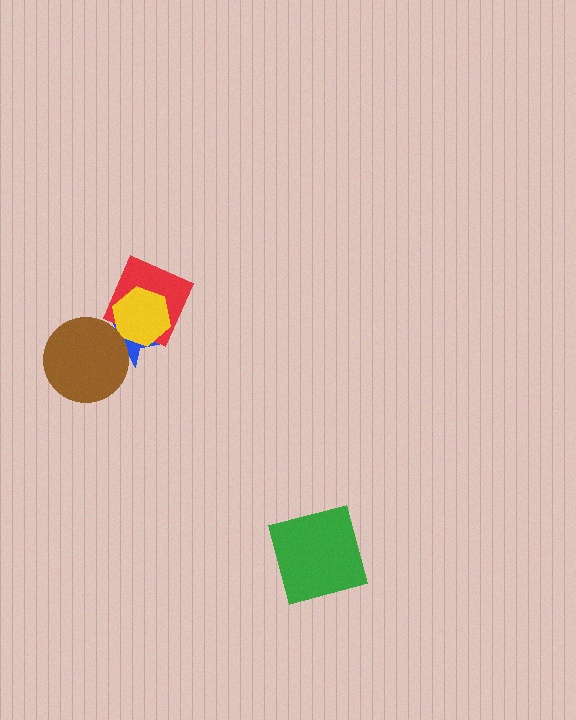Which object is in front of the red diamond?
The yellow hexagon is in front of the red diamond.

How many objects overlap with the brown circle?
1 object overlaps with the brown circle.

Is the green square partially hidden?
No, no other shape covers it.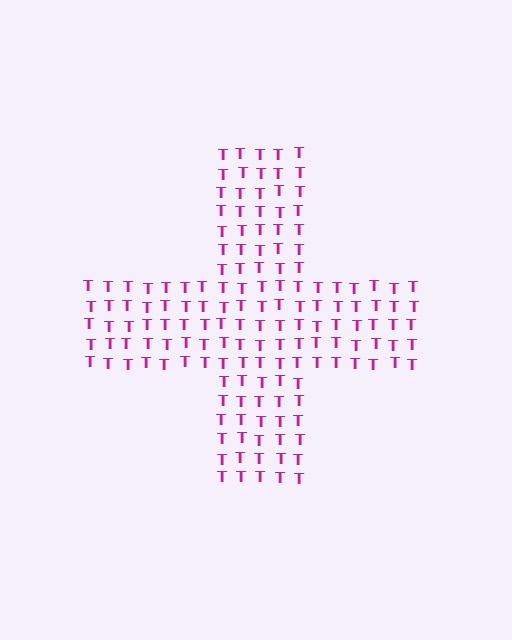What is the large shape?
The large shape is a cross.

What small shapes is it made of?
It is made of small letter T's.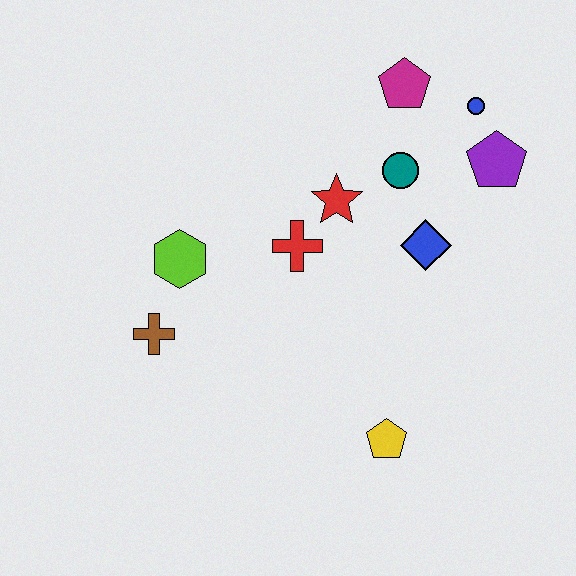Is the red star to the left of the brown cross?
No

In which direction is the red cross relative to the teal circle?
The red cross is to the left of the teal circle.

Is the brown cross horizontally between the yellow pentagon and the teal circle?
No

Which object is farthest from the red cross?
The blue circle is farthest from the red cross.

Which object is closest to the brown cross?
The lime hexagon is closest to the brown cross.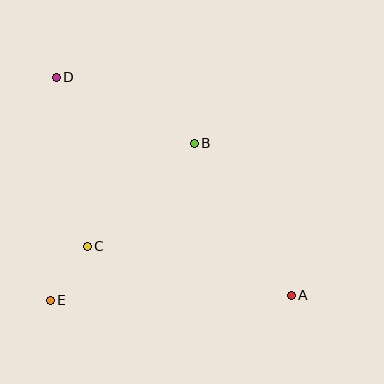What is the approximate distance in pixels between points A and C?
The distance between A and C is approximately 210 pixels.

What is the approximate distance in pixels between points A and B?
The distance between A and B is approximately 180 pixels.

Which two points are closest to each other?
Points C and E are closest to each other.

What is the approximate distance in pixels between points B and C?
The distance between B and C is approximately 148 pixels.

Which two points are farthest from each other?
Points A and D are farthest from each other.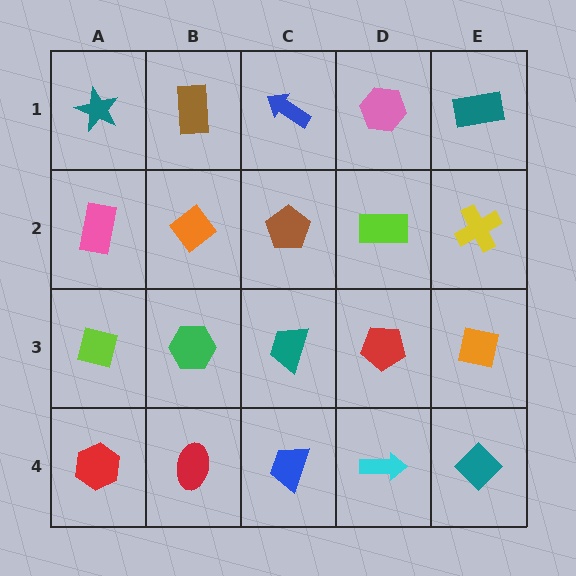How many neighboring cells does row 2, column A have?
3.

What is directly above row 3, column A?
A pink rectangle.